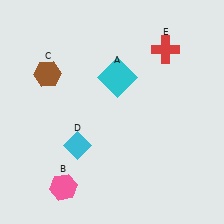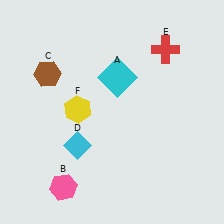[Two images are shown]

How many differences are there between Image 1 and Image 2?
There is 1 difference between the two images.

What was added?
A yellow hexagon (F) was added in Image 2.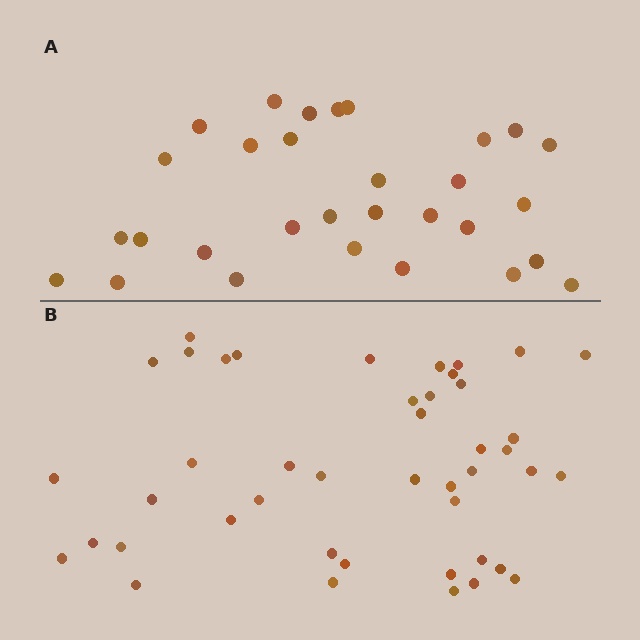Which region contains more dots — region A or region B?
Region B (the bottom region) has more dots.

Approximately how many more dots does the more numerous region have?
Region B has approximately 15 more dots than region A.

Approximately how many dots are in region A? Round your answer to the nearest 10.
About 30 dots.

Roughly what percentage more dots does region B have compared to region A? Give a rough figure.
About 45% more.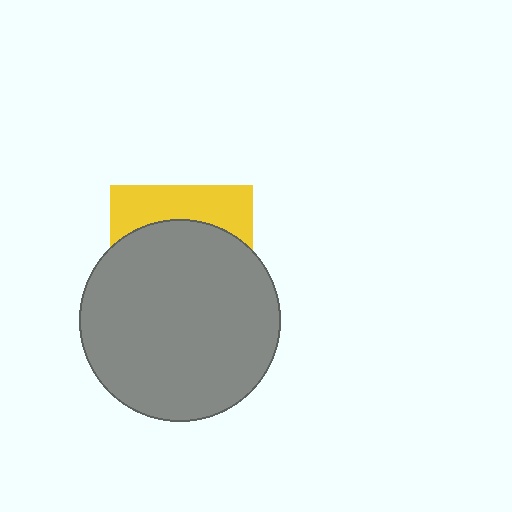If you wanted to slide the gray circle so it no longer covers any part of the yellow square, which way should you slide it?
Slide it down — that is the most direct way to separate the two shapes.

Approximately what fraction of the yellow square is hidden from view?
Roughly 70% of the yellow square is hidden behind the gray circle.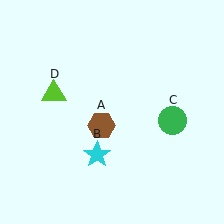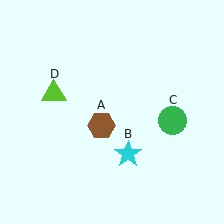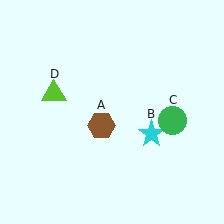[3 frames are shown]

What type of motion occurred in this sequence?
The cyan star (object B) rotated counterclockwise around the center of the scene.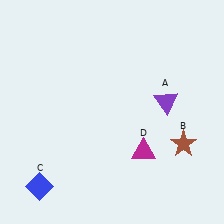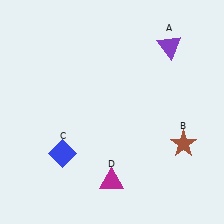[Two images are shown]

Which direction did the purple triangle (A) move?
The purple triangle (A) moved up.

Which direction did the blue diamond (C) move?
The blue diamond (C) moved up.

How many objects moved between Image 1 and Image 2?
3 objects moved between the two images.